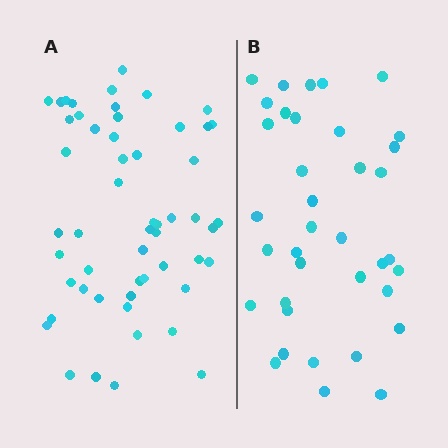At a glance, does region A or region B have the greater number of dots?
Region A (the left region) has more dots.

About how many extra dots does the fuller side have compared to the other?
Region A has approximately 15 more dots than region B.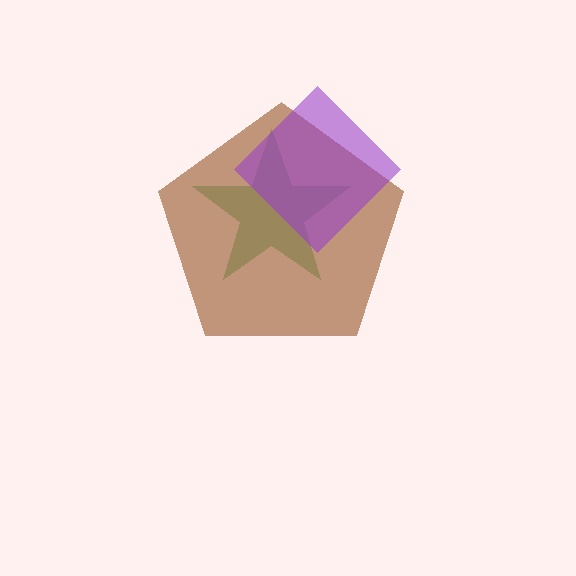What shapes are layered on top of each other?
The layered shapes are: a green star, a brown pentagon, a purple diamond.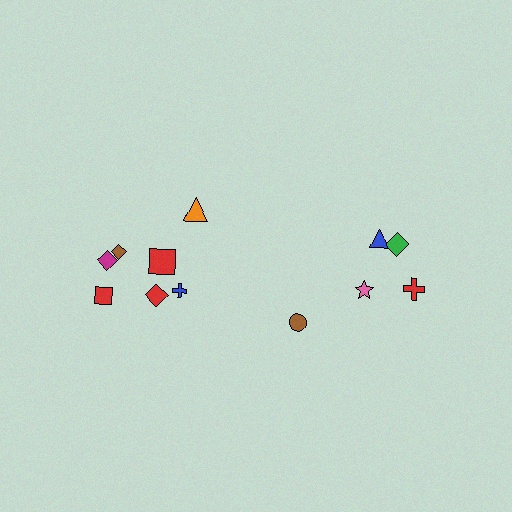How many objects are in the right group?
There are 5 objects.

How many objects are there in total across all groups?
There are 12 objects.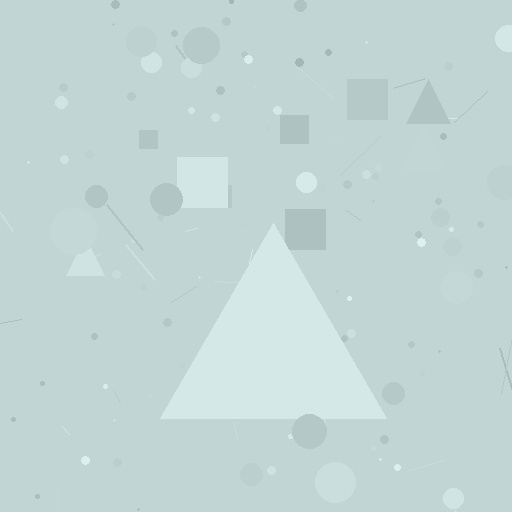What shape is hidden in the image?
A triangle is hidden in the image.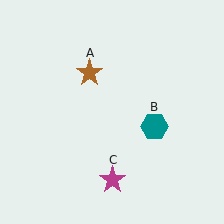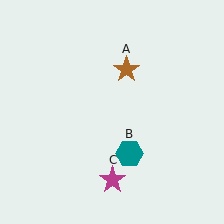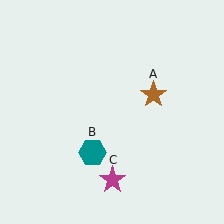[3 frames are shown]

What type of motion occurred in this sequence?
The brown star (object A), teal hexagon (object B) rotated clockwise around the center of the scene.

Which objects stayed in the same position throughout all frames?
Magenta star (object C) remained stationary.